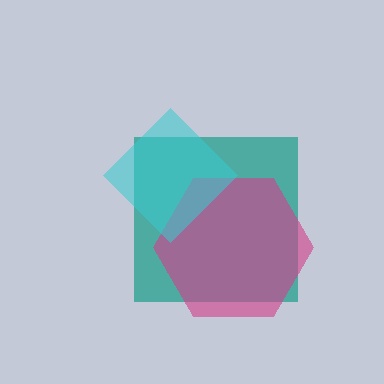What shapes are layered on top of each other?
The layered shapes are: a teal square, a magenta hexagon, a cyan diamond.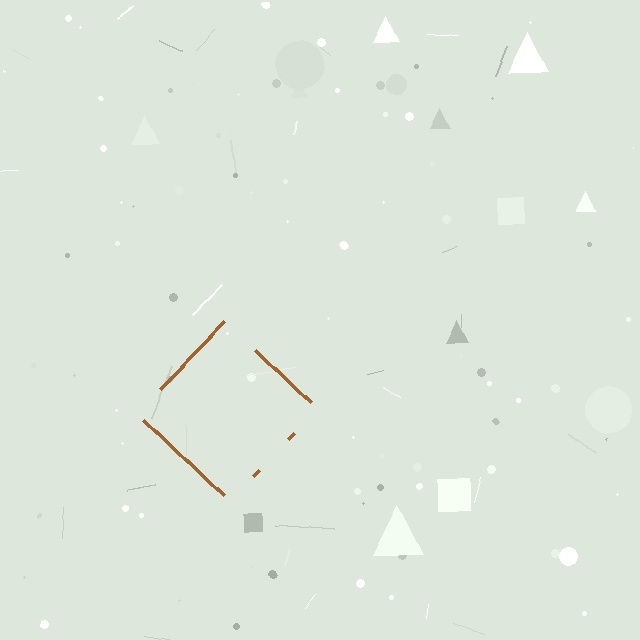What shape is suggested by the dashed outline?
The dashed outline suggests a diamond.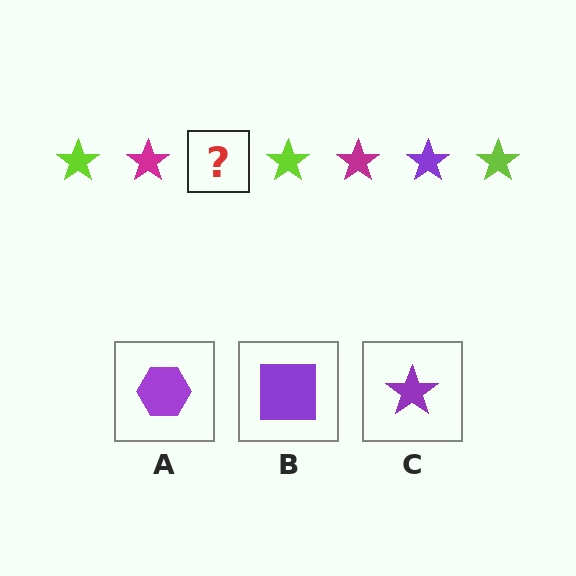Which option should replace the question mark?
Option C.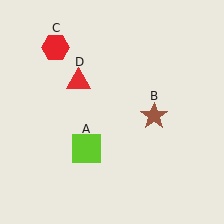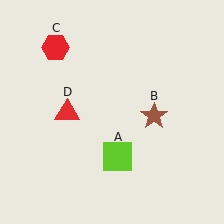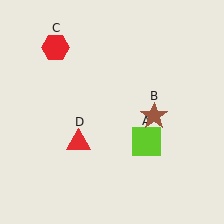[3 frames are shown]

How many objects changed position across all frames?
2 objects changed position: lime square (object A), red triangle (object D).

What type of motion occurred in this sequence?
The lime square (object A), red triangle (object D) rotated counterclockwise around the center of the scene.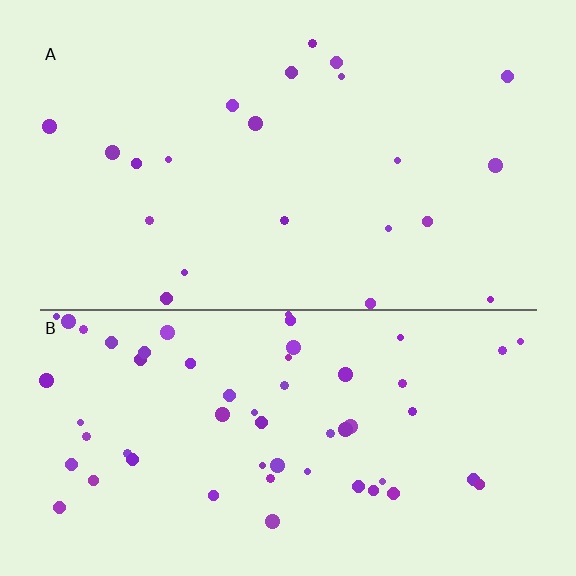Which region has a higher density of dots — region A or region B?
B (the bottom).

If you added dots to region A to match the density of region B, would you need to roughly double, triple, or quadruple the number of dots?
Approximately triple.